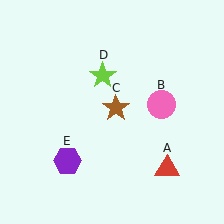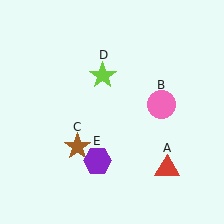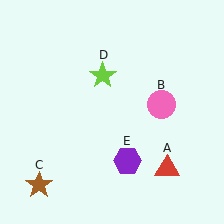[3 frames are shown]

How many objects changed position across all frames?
2 objects changed position: brown star (object C), purple hexagon (object E).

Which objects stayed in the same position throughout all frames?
Red triangle (object A) and pink circle (object B) and lime star (object D) remained stationary.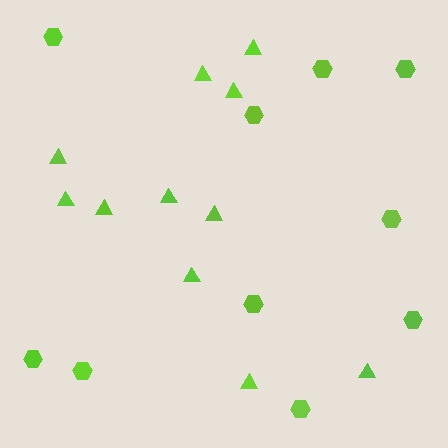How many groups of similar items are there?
There are 2 groups: one group of hexagons (10) and one group of triangles (11).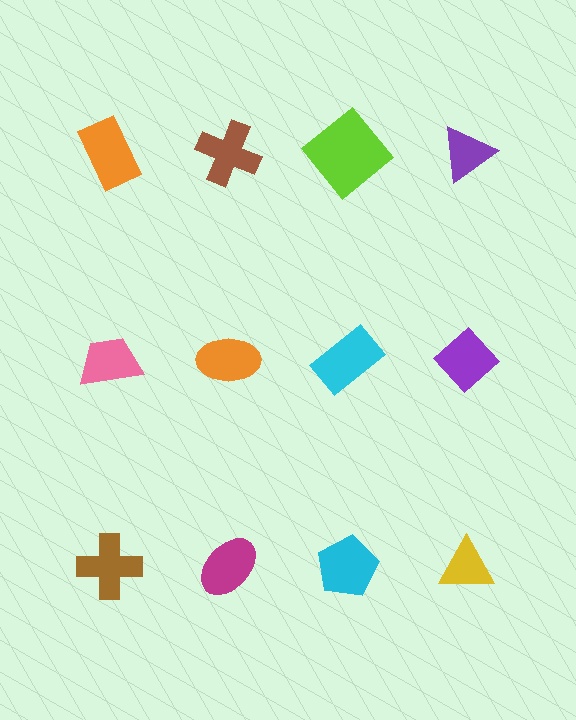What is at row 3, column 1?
A brown cross.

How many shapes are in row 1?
4 shapes.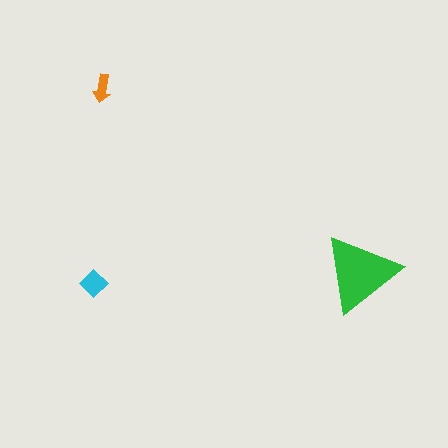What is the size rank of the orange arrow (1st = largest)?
3rd.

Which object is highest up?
The orange arrow is topmost.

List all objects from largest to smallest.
The green triangle, the cyan diamond, the orange arrow.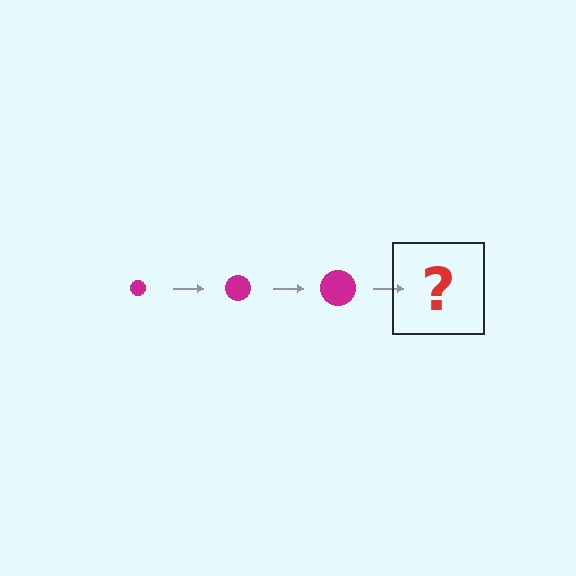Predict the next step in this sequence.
The next step is a magenta circle, larger than the previous one.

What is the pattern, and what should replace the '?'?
The pattern is that the circle gets progressively larger each step. The '?' should be a magenta circle, larger than the previous one.